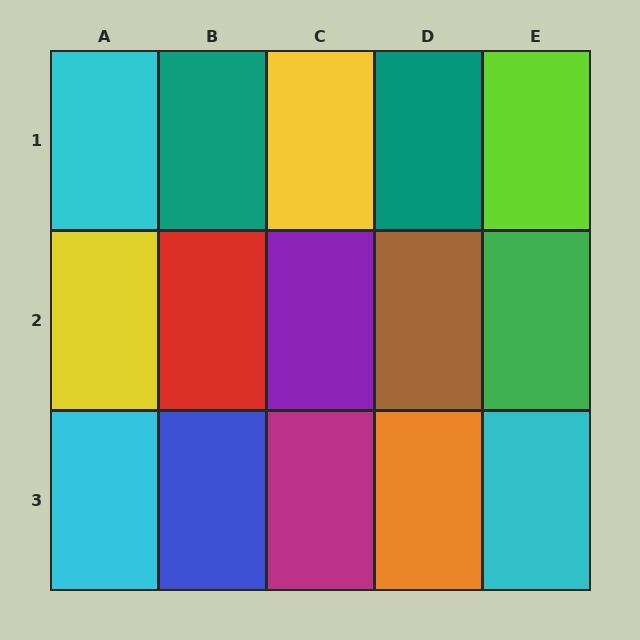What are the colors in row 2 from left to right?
Yellow, red, purple, brown, green.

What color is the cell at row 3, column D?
Orange.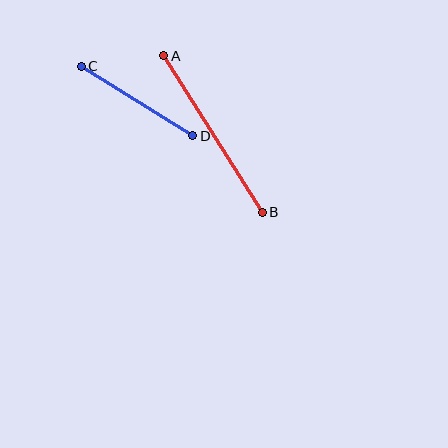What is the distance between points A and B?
The distance is approximately 185 pixels.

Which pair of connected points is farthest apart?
Points A and B are farthest apart.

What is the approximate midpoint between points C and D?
The midpoint is at approximately (137, 101) pixels.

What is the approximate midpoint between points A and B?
The midpoint is at approximately (213, 134) pixels.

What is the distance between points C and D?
The distance is approximately 131 pixels.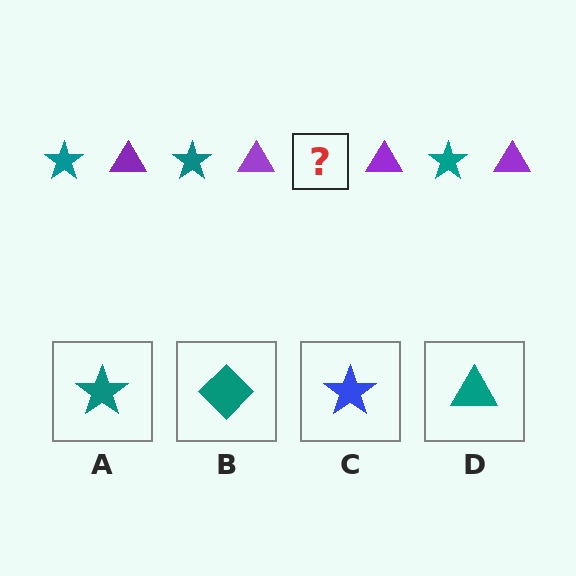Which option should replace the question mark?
Option A.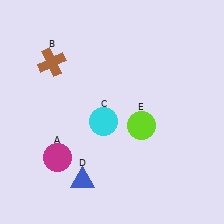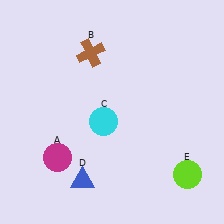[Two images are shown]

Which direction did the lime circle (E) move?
The lime circle (E) moved down.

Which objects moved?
The objects that moved are: the brown cross (B), the lime circle (E).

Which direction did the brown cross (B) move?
The brown cross (B) moved right.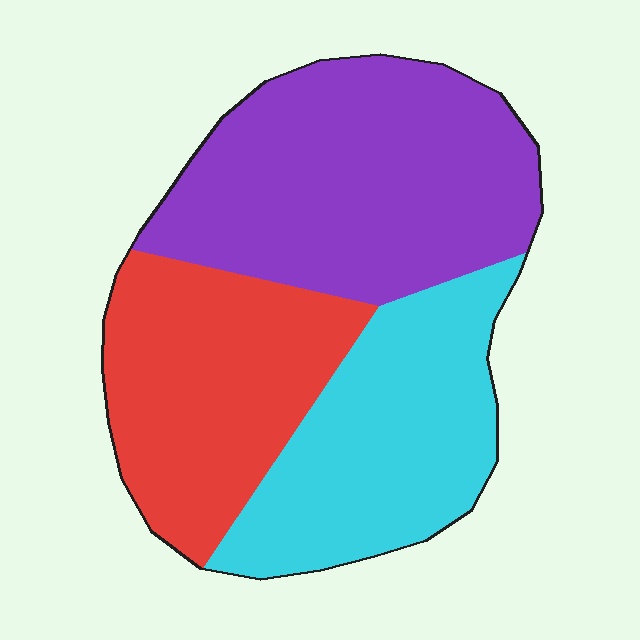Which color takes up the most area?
Purple, at roughly 40%.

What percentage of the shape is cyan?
Cyan takes up between a quarter and a half of the shape.